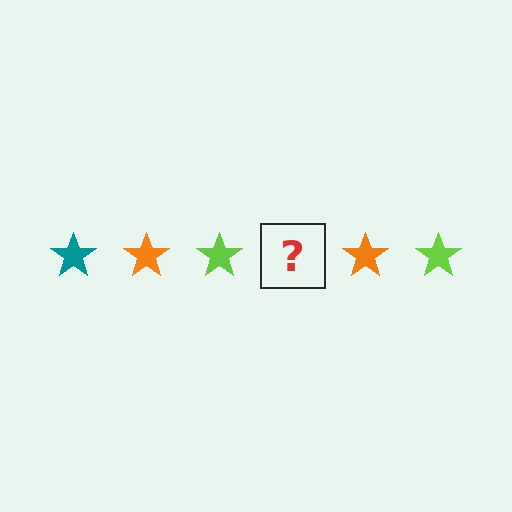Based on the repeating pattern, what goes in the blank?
The blank should be a teal star.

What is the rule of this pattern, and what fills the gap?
The rule is that the pattern cycles through teal, orange, lime stars. The gap should be filled with a teal star.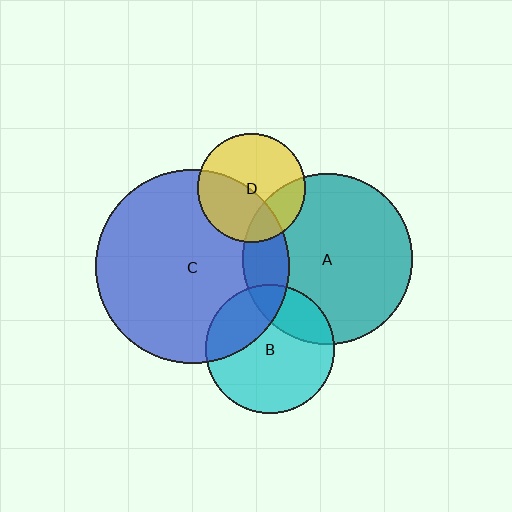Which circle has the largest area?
Circle C (blue).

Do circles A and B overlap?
Yes.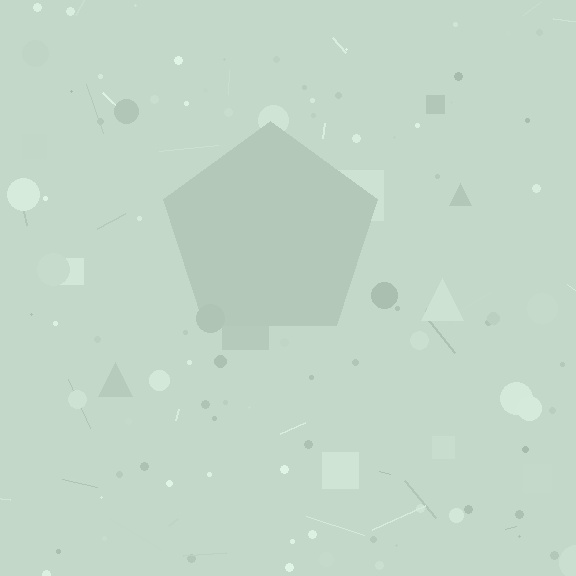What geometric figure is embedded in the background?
A pentagon is embedded in the background.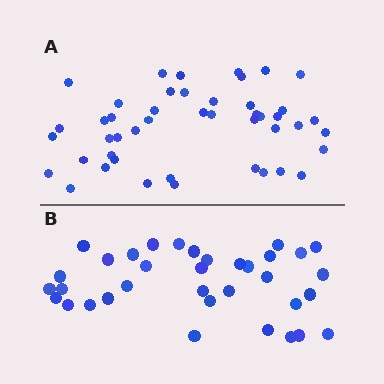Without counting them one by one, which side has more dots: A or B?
Region A (the top region) has more dots.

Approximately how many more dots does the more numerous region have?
Region A has roughly 12 or so more dots than region B.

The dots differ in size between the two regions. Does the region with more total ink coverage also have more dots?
No. Region B has more total ink coverage because its dots are larger, but region A actually contains more individual dots. Total area can be misleading — the number of items is what matters here.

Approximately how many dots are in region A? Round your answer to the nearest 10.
About 50 dots. (The exact count is 46, which rounds to 50.)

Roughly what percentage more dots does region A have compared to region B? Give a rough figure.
About 30% more.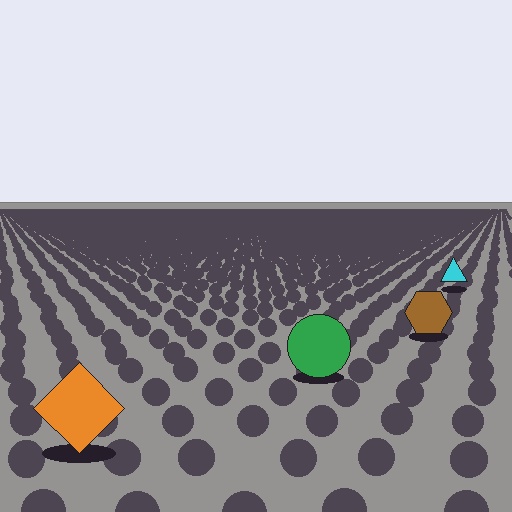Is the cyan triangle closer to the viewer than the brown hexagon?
No. The brown hexagon is closer — you can tell from the texture gradient: the ground texture is coarser near it.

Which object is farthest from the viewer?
The cyan triangle is farthest from the viewer. It appears smaller and the ground texture around it is denser.